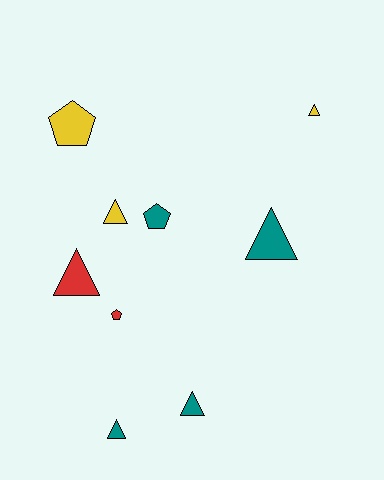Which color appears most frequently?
Teal, with 4 objects.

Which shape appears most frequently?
Triangle, with 6 objects.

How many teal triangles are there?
There are 3 teal triangles.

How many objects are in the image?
There are 9 objects.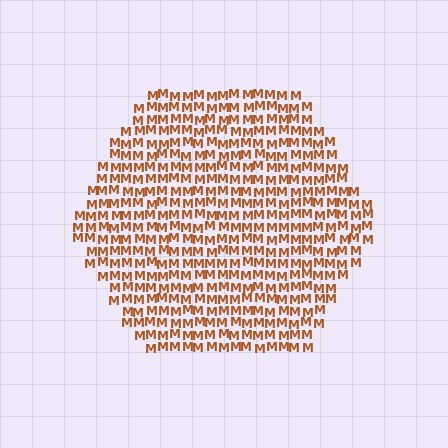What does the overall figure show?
The overall figure shows a hexagon.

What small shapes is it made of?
It is made of small letter M's.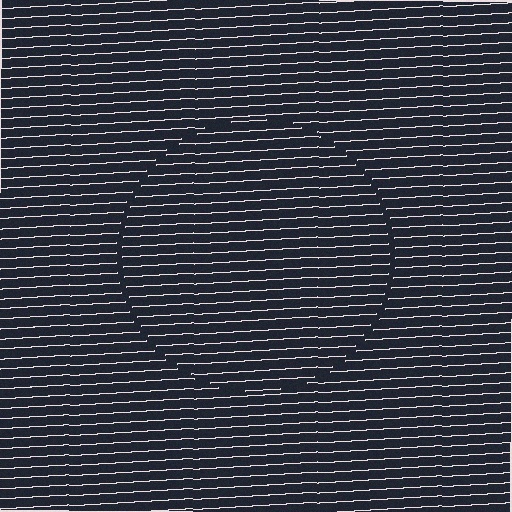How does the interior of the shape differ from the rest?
The interior of the shape contains the same grating, shifted by half a period — the contour is defined by the phase discontinuity where line-ends from the inner and outer gratings abut.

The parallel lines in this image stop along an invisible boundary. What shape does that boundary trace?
An illusory circle. The interior of the shape contains the same grating, shifted by half a period — the contour is defined by the phase discontinuity where line-ends from the inner and outer gratings abut.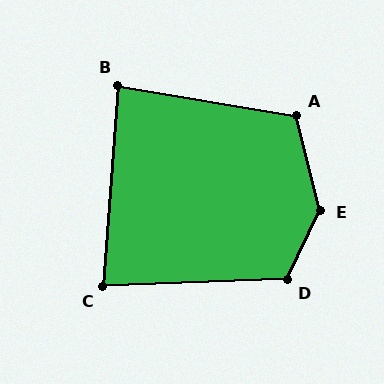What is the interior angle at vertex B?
Approximately 85 degrees (acute).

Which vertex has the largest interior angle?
E, at approximately 141 degrees.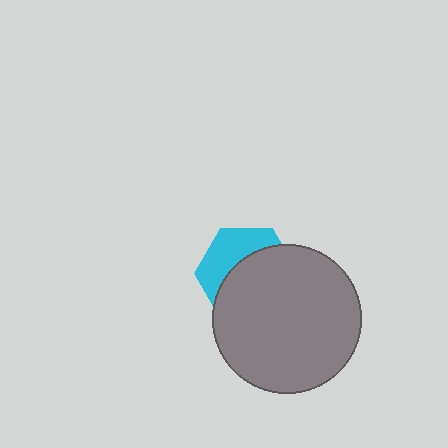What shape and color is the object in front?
The object in front is a gray circle.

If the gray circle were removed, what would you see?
You would see the complete cyan hexagon.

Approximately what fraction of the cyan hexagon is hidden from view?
Roughly 62% of the cyan hexagon is hidden behind the gray circle.